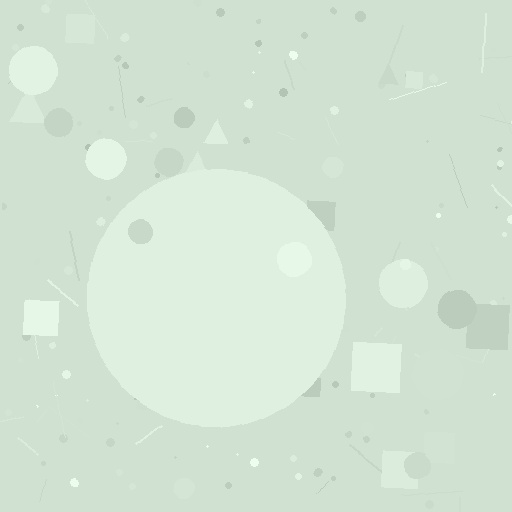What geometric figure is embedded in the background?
A circle is embedded in the background.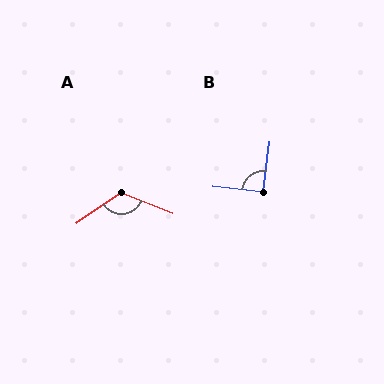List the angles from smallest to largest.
B (91°), A (124°).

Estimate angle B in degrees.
Approximately 91 degrees.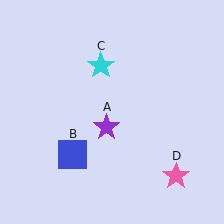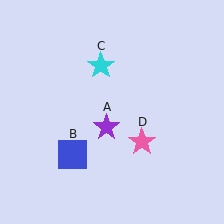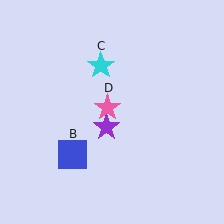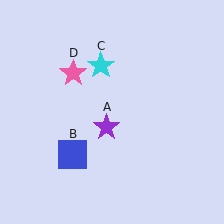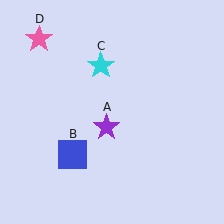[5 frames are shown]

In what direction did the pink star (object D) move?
The pink star (object D) moved up and to the left.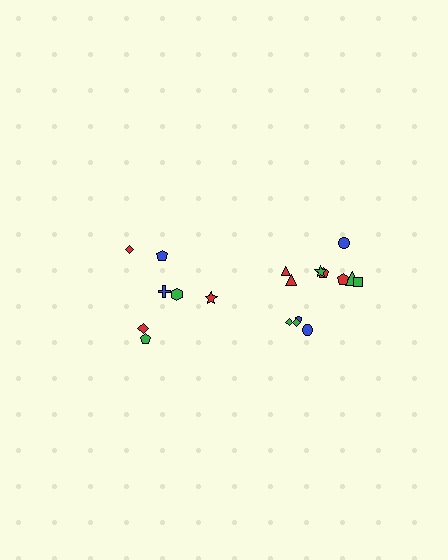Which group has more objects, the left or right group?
The right group.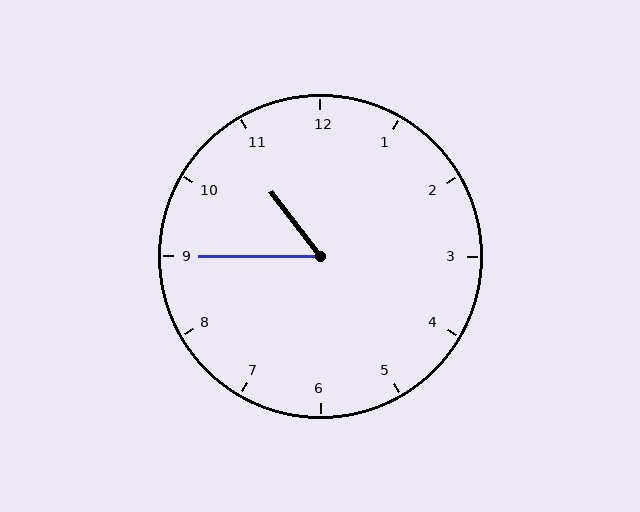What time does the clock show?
10:45.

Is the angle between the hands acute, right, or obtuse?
It is acute.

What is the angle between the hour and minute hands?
Approximately 52 degrees.